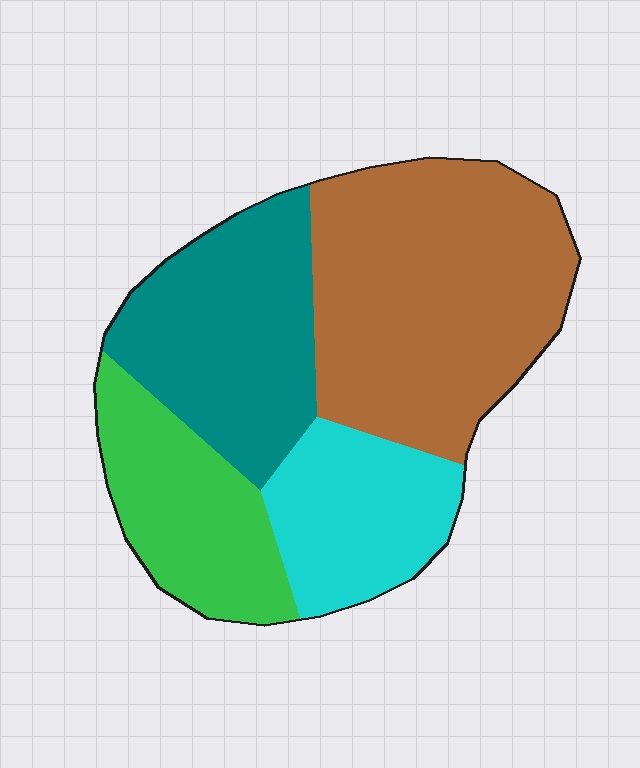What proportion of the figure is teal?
Teal covers about 25% of the figure.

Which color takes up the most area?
Brown, at roughly 40%.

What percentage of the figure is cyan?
Cyan covers roughly 15% of the figure.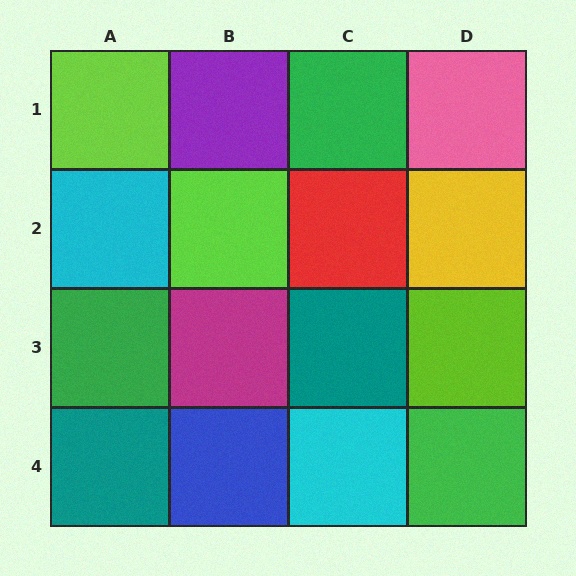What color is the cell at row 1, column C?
Green.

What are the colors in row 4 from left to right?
Teal, blue, cyan, green.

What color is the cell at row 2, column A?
Cyan.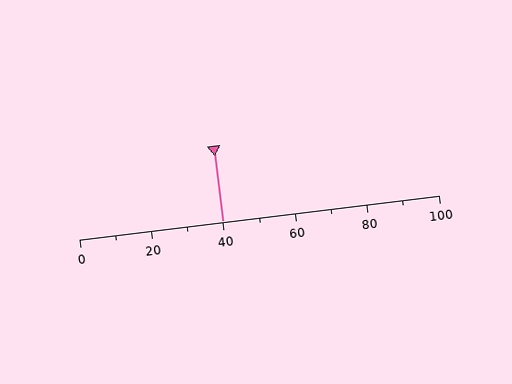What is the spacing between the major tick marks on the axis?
The major ticks are spaced 20 apart.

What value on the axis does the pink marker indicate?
The marker indicates approximately 40.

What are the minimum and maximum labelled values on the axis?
The axis runs from 0 to 100.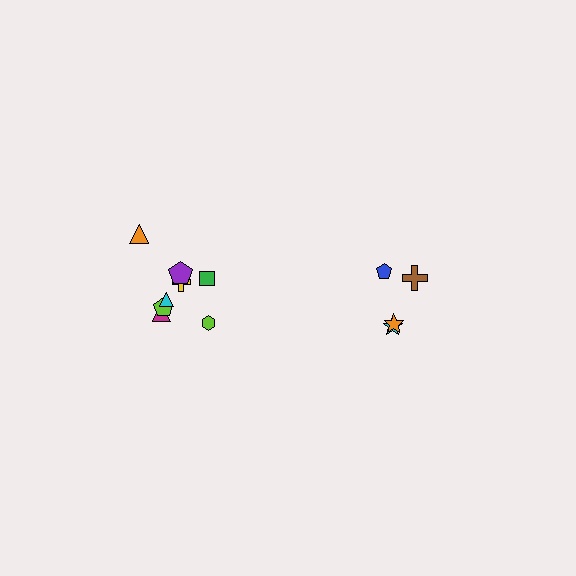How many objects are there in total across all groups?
There are 12 objects.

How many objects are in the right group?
There are 4 objects.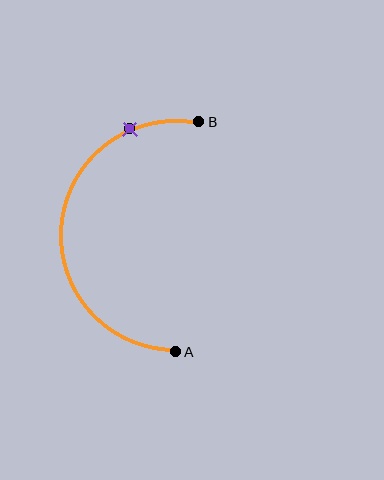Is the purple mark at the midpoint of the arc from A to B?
No. The purple mark lies on the arc but is closer to endpoint B. The arc midpoint would be at the point on the curve equidistant along the arc from both A and B.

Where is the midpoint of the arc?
The arc midpoint is the point on the curve farthest from the straight line joining A and B. It sits to the left of that line.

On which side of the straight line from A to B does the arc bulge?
The arc bulges to the left of the straight line connecting A and B.